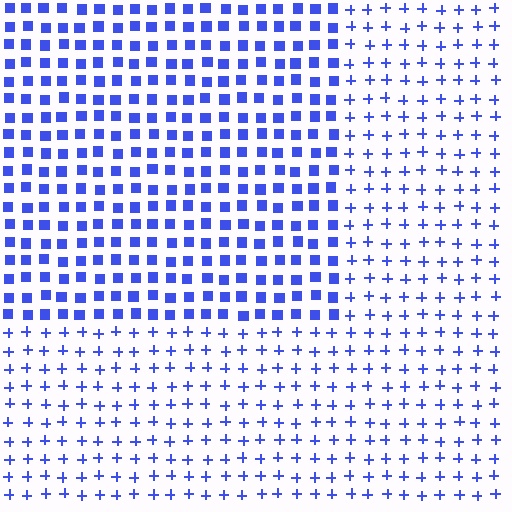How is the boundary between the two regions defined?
The boundary is defined by a change in element shape: squares inside vs. plus signs outside. All elements share the same color and spacing.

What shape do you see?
I see a rectangle.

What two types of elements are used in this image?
The image uses squares inside the rectangle region and plus signs outside it.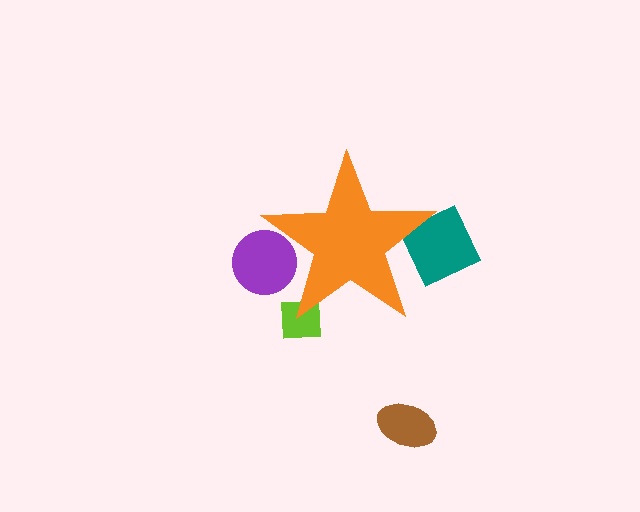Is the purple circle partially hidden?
Yes, the purple circle is partially hidden behind the orange star.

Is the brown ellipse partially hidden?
No, the brown ellipse is fully visible.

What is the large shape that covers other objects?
An orange star.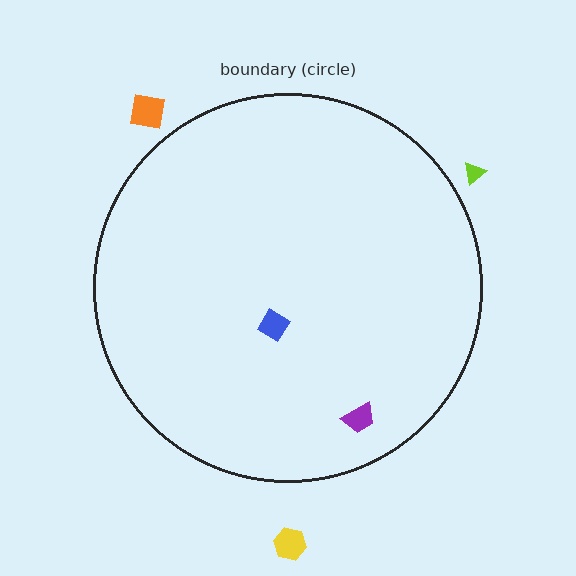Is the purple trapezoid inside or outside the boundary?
Inside.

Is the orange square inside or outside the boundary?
Outside.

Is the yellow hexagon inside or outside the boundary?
Outside.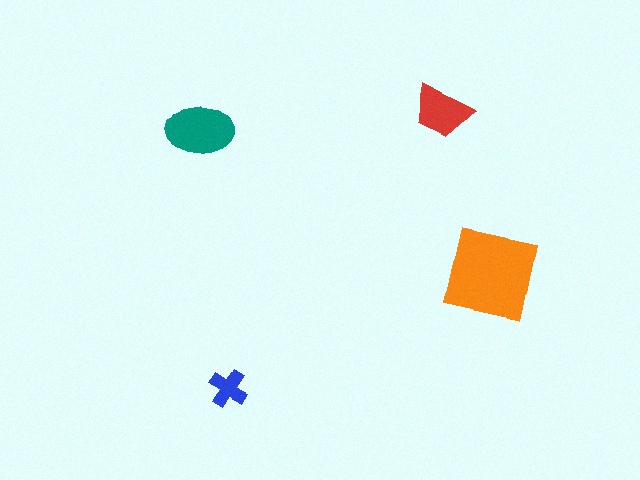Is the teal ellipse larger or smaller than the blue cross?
Larger.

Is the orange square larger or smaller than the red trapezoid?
Larger.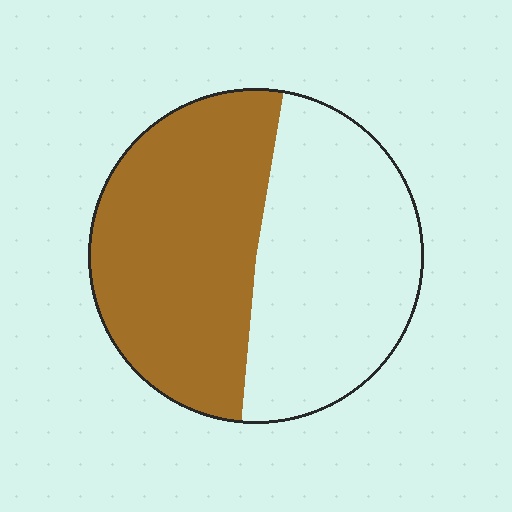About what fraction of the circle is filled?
About one half (1/2).